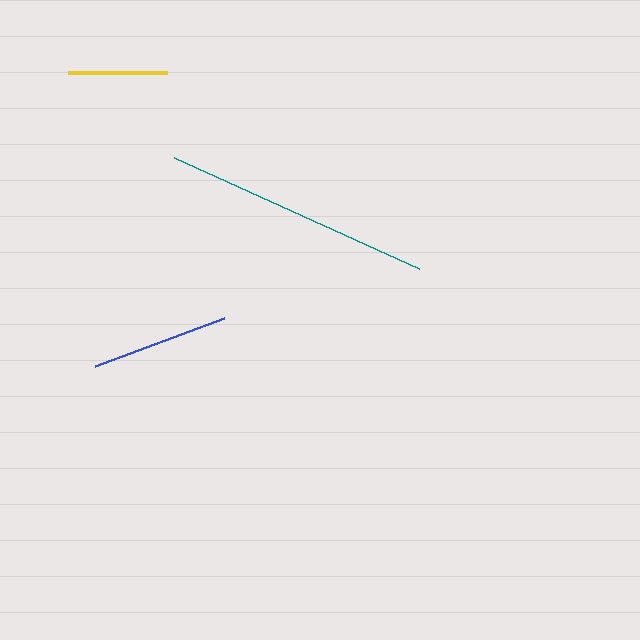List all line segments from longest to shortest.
From longest to shortest: teal, blue, yellow.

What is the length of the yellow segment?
The yellow segment is approximately 99 pixels long.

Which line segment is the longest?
The teal line is the longest at approximately 269 pixels.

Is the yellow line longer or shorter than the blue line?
The blue line is longer than the yellow line.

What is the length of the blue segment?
The blue segment is approximately 138 pixels long.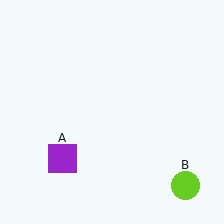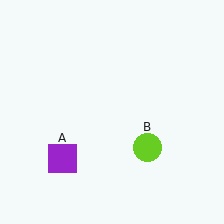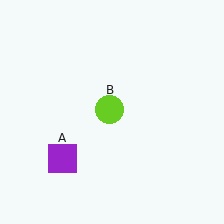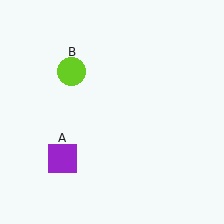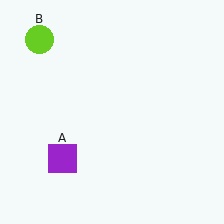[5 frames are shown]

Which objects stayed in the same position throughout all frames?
Purple square (object A) remained stationary.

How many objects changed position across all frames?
1 object changed position: lime circle (object B).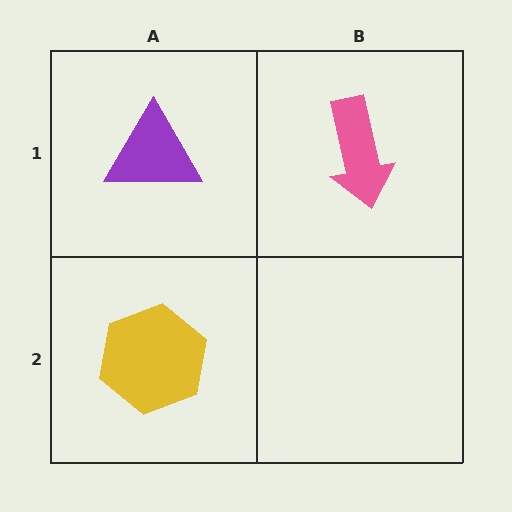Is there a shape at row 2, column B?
No, that cell is empty.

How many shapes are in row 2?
1 shape.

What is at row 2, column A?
A yellow hexagon.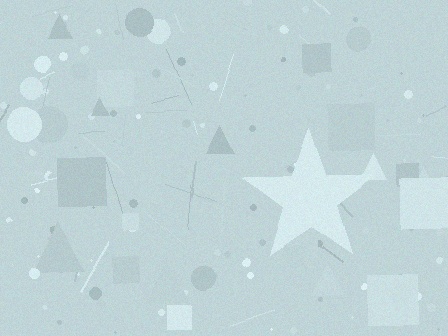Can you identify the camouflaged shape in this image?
The camouflaged shape is a star.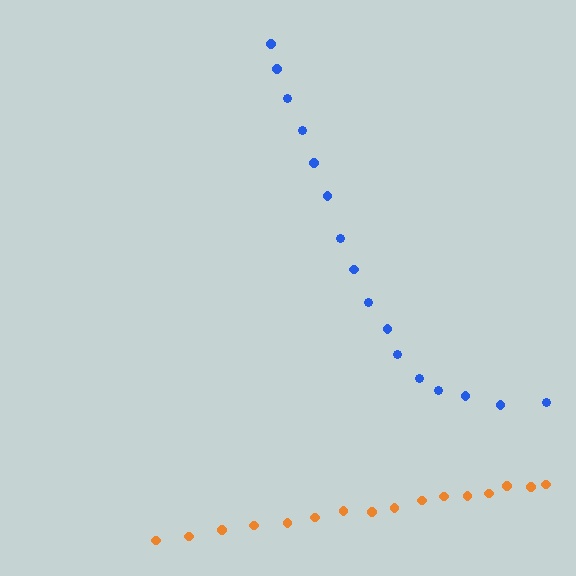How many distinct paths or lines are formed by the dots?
There are 2 distinct paths.